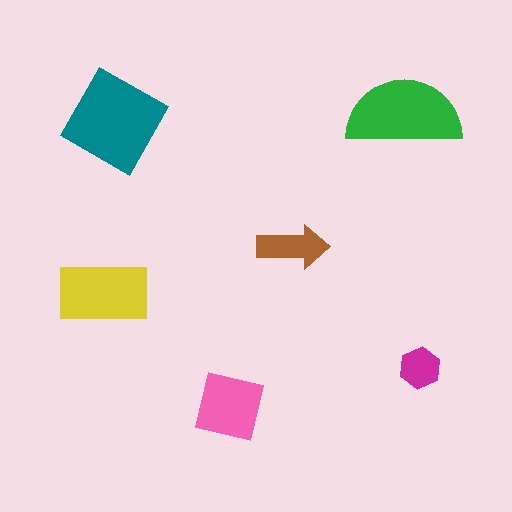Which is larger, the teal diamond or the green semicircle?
The teal diamond.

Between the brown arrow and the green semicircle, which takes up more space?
The green semicircle.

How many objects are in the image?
There are 6 objects in the image.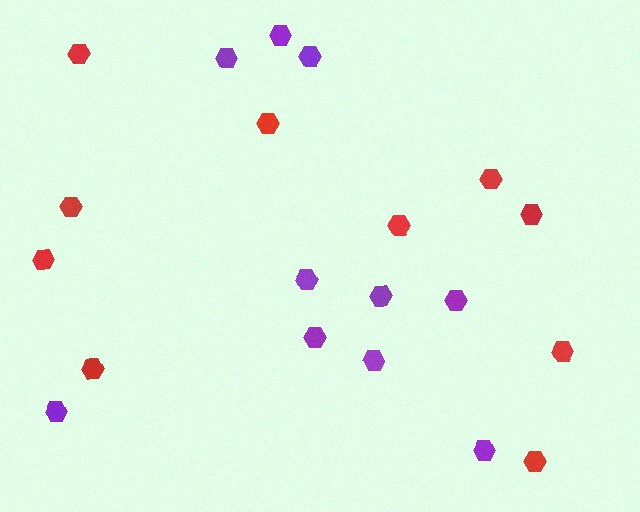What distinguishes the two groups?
There are 2 groups: one group of red hexagons (10) and one group of purple hexagons (10).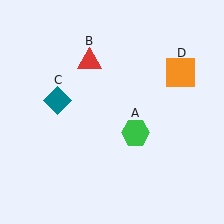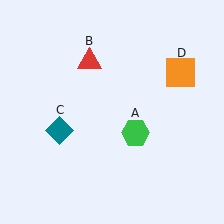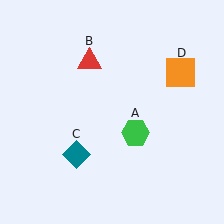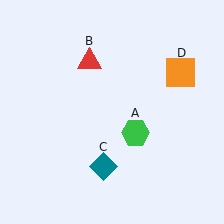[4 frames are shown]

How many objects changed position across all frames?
1 object changed position: teal diamond (object C).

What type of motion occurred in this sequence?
The teal diamond (object C) rotated counterclockwise around the center of the scene.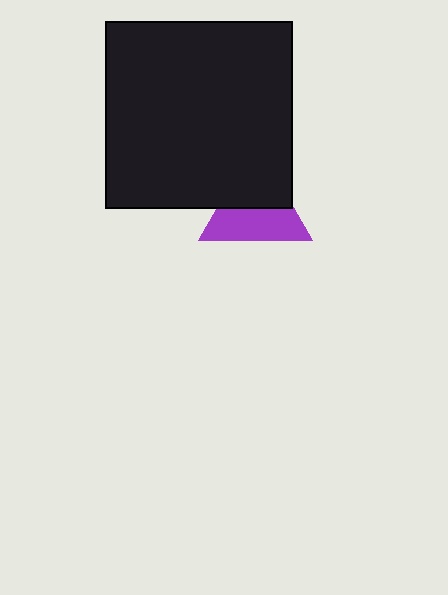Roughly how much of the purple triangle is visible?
About half of it is visible (roughly 53%).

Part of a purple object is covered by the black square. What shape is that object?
It is a triangle.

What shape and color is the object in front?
The object in front is a black square.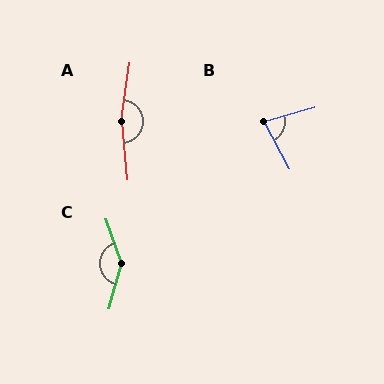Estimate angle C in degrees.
Approximately 146 degrees.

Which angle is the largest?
A, at approximately 166 degrees.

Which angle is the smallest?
B, at approximately 78 degrees.